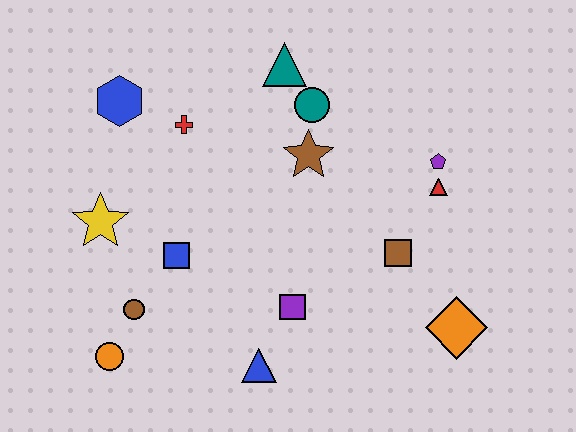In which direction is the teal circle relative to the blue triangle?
The teal circle is above the blue triangle.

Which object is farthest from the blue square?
The orange diamond is farthest from the blue square.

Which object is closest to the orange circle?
The brown circle is closest to the orange circle.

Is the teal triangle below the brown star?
No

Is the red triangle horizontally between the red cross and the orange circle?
No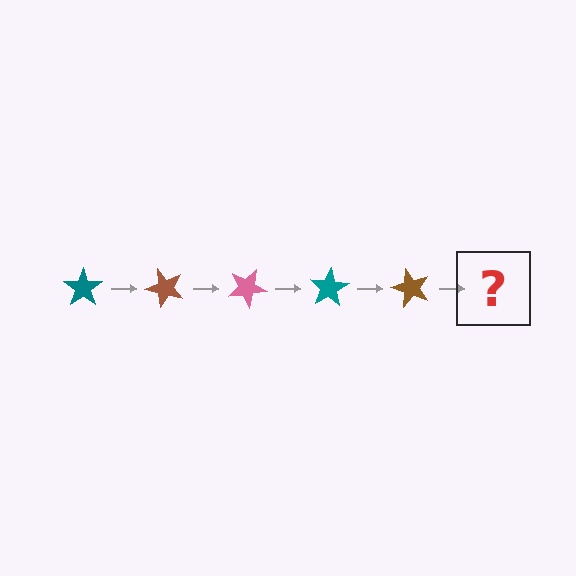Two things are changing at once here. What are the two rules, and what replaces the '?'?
The two rules are that it rotates 50 degrees each step and the color cycles through teal, brown, and pink. The '?' should be a pink star, rotated 250 degrees from the start.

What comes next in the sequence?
The next element should be a pink star, rotated 250 degrees from the start.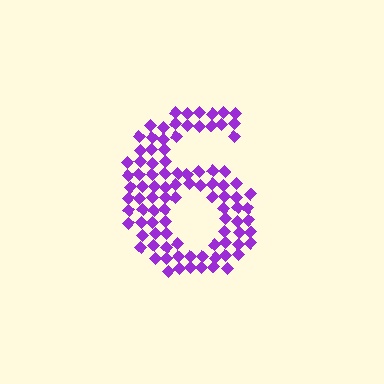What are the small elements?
The small elements are diamonds.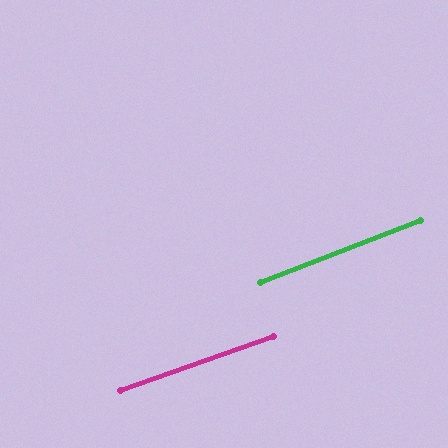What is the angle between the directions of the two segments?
Approximately 2 degrees.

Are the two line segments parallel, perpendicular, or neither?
Parallel — their directions differ by only 1.7°.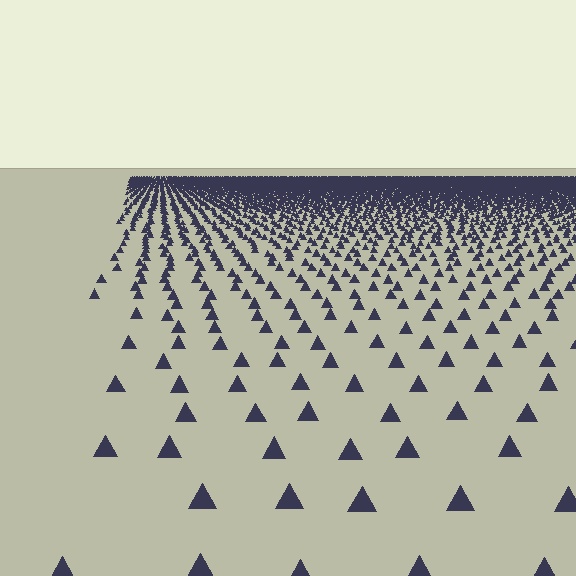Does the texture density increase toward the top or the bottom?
Density increases toward the top.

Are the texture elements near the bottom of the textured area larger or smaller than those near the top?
Larger. Near the bottom, elements are closer to the viewer and appear at a bigger on-screen size.